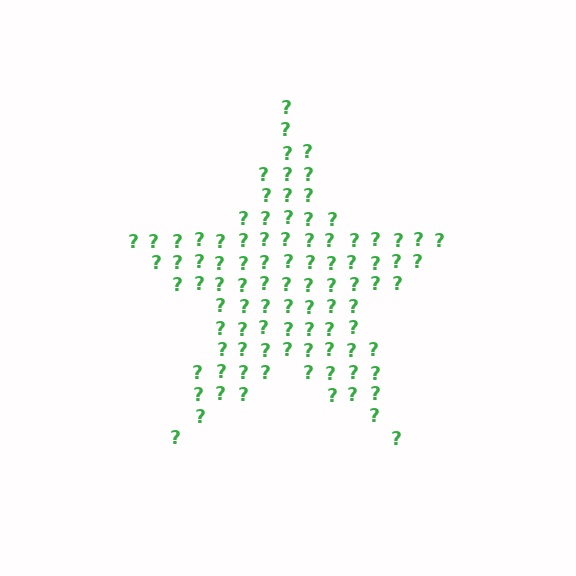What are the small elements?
The small elements are question marks.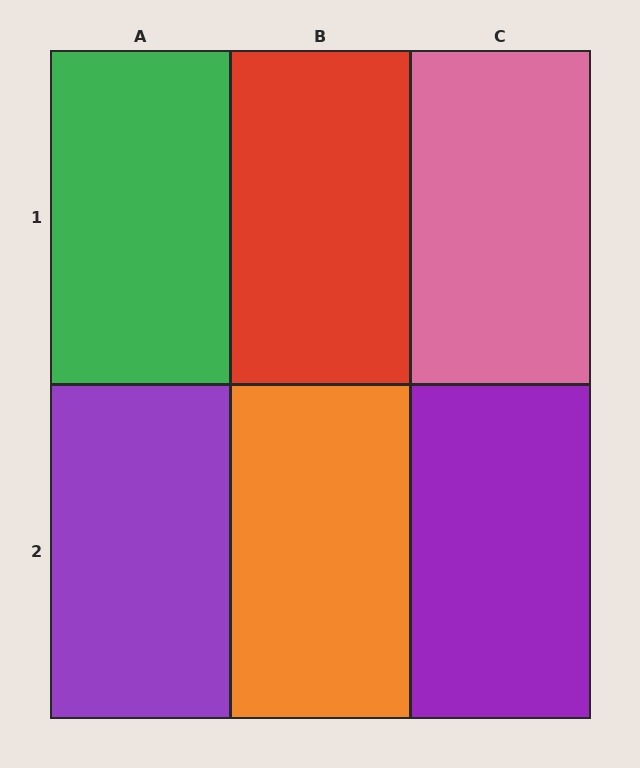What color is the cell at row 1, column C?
Pink.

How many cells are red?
1 cell is red.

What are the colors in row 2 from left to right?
Purple, orange, purple.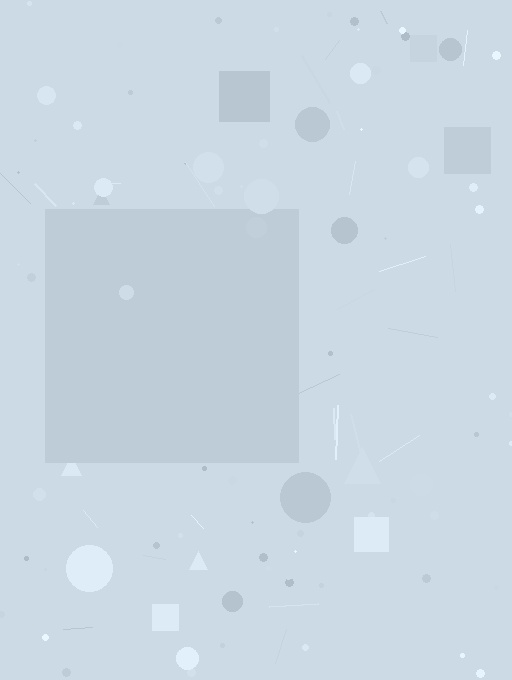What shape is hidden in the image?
A square is hidden in the image.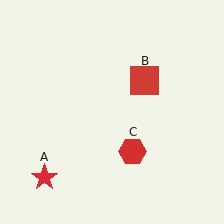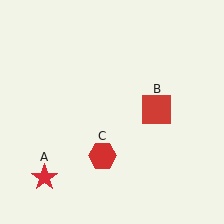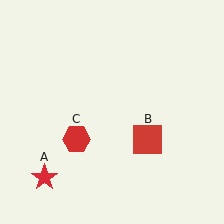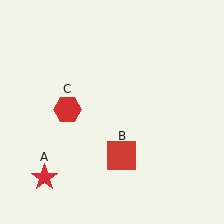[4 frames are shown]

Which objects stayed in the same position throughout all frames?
Red star (object A) remained stationary.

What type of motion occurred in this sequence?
The red square (object B), red hexagon (object C) rotated clockwise around the center of the scene.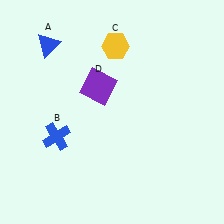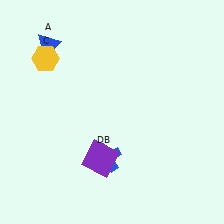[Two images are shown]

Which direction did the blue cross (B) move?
The blue cross (B) moved right.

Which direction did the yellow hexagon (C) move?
The yellow hexagon (C) moved left.